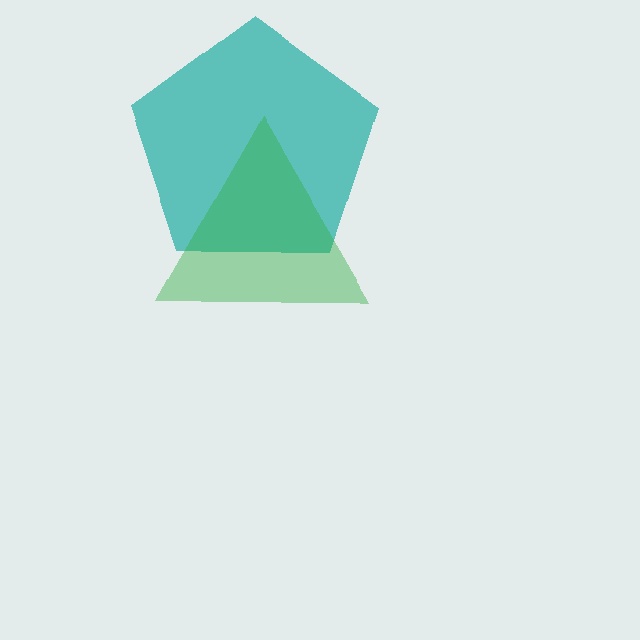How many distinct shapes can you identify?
There are 2 distinct shapes: a teal pentagon, a green triangle.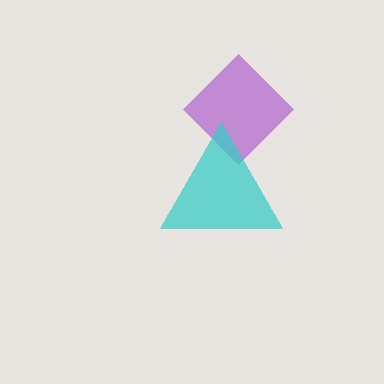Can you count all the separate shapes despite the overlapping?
Yes, there are 2 separate shapes.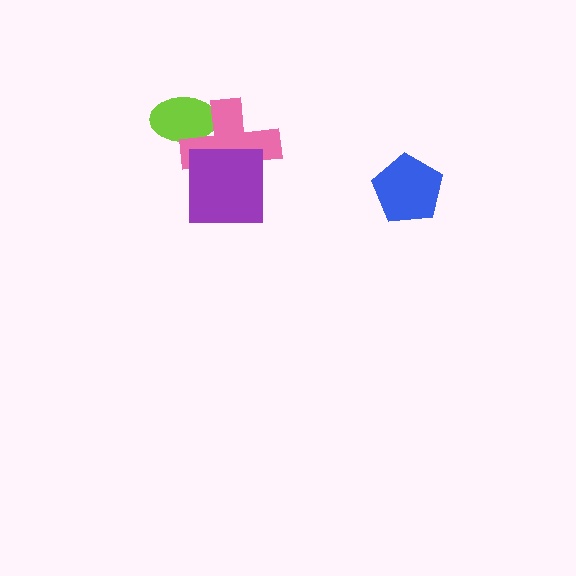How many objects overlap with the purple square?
1 object overlaps with the purple square.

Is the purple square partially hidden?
No, no other shape covers it.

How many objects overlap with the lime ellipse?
1 object overlaps with the lime ellipse.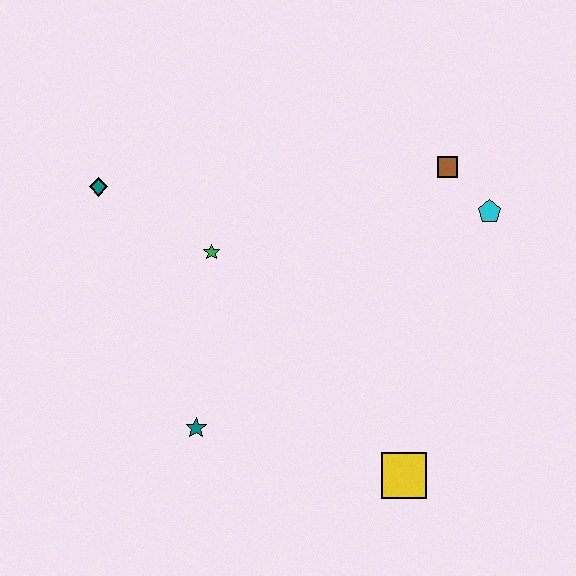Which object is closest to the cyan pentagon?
The brown square is closest to the cyan pentagon.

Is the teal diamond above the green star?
Yes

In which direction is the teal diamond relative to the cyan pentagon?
The teal diamond is to the left of the cyan pentagon.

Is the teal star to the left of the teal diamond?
No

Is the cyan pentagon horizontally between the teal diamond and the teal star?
No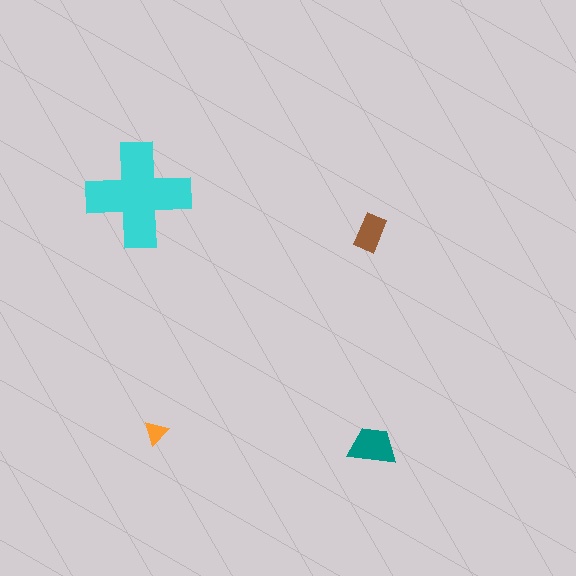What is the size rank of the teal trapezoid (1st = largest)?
2nd.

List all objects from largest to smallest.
The cyan cross, the teal trapezoid, the brown rectangle, the orange triangle.